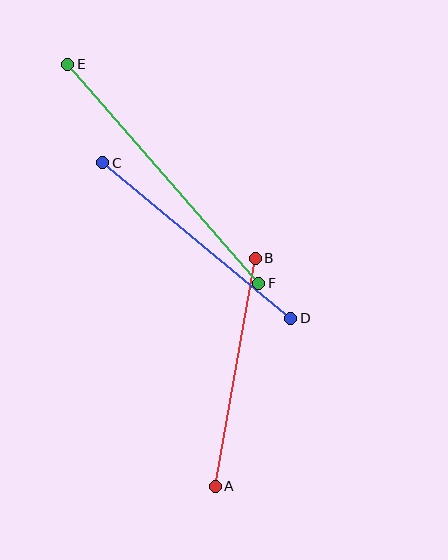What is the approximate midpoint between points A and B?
The midpoint is at approximately (235, 372) pixels.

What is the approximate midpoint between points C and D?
The midpoint is at approximately (197, 241) pixels.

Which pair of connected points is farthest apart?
Points E and F are farthest apart.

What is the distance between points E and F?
The distance is approximately 290 pixels.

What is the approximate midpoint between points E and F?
The midpoint is at approximately (163, 174) pixels.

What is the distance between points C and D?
The distance is approximately 244 pixels.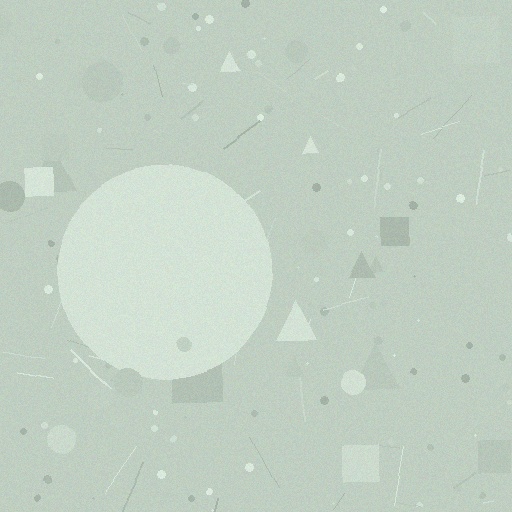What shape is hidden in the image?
A circle is hidden in the image.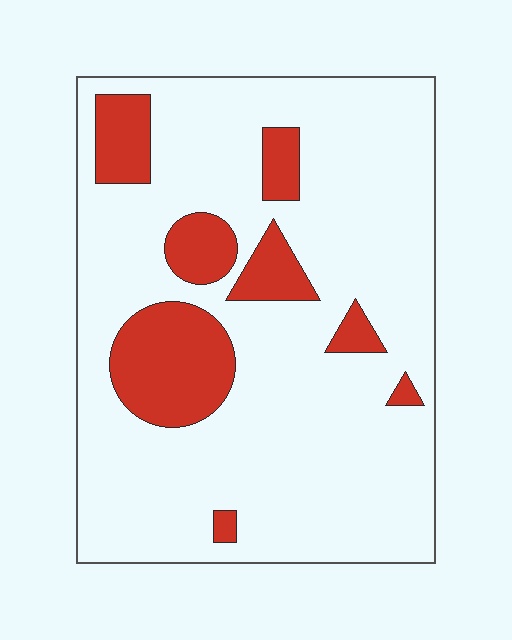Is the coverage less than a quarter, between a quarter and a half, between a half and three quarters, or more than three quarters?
Less than a quarter.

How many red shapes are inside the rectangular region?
8.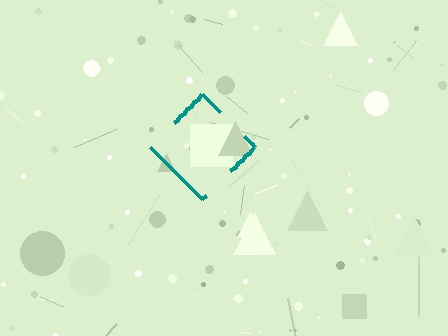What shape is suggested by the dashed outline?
The dashed outline suggests a diamond.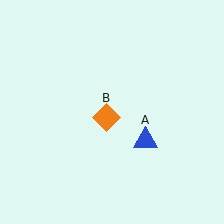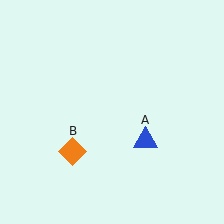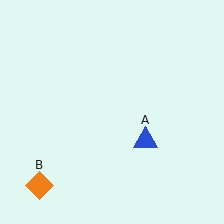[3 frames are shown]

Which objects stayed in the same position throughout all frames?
Blue triangle (object A) remained stationary.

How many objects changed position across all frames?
1 object changed position: orange diamond (object B).